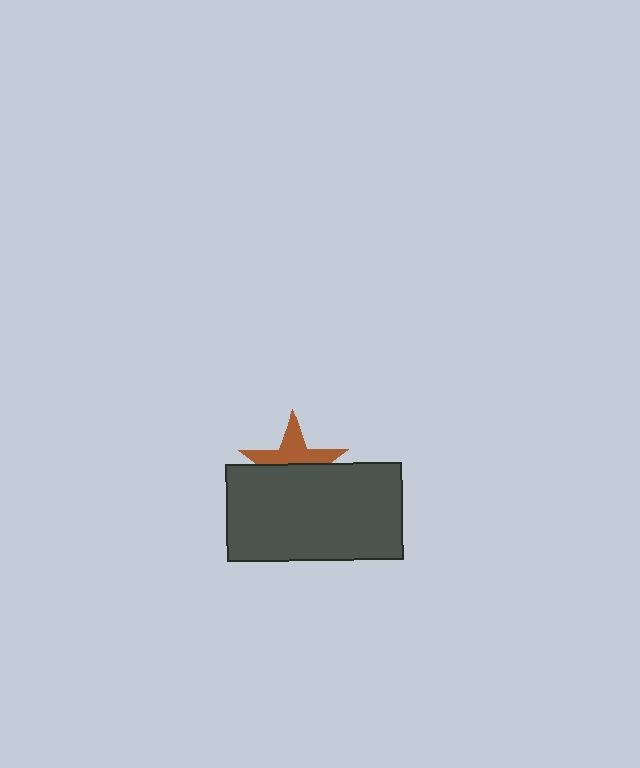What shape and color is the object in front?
The object in front is a dark gray rectangle.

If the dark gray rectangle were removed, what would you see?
You would see the complete brown star.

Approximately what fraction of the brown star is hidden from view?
Roughly 53% of the brown star is hidden behind the dark gray rectangle.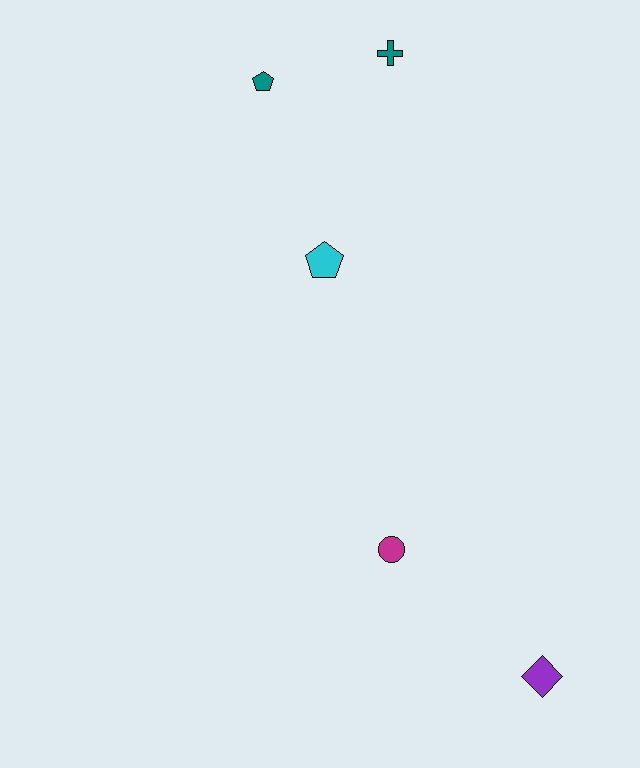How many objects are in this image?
There are 5 objects.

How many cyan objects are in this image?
There is 1 cyan object.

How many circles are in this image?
There is 1 circle.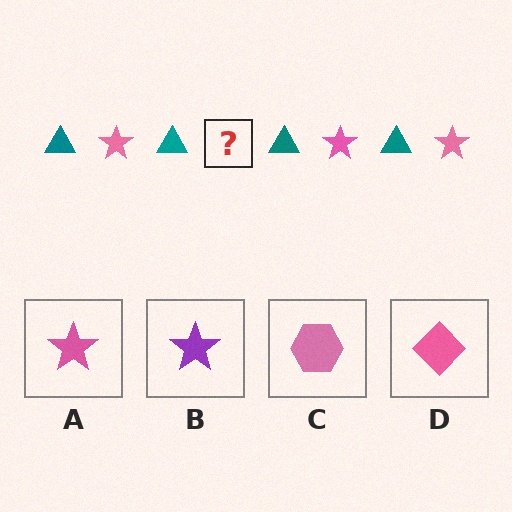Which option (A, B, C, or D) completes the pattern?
A.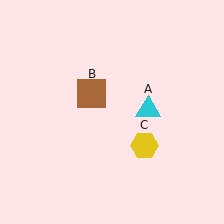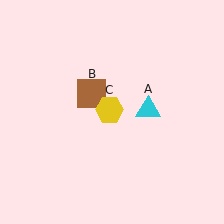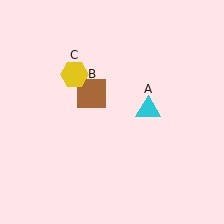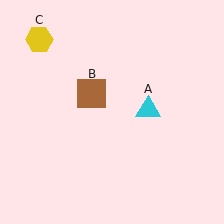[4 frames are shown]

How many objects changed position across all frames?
1 object changed position: yellow hexagon (object C).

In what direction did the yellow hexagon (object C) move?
The yellow hexagon (object C) moved up and to the left.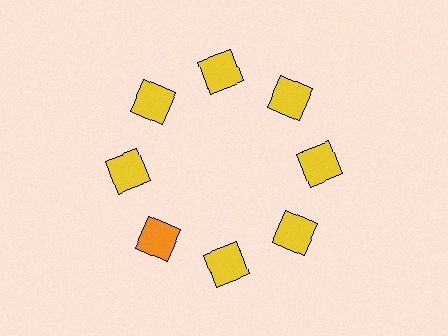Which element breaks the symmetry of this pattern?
The orange square at roughly the 8 o'clock position breaks the symmetry. All other shapes are yellow squares.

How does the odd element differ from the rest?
It has a different color: orange instead of yellow.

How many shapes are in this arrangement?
There are 8 shapes arranged in a ring pattern.